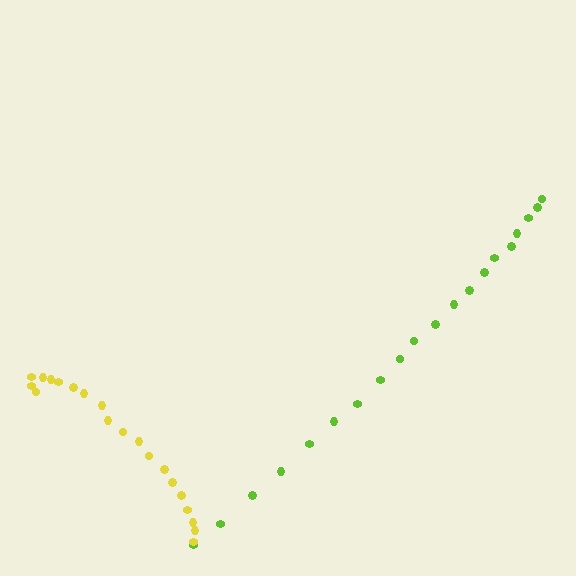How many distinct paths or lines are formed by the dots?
There are 2 distinct paths.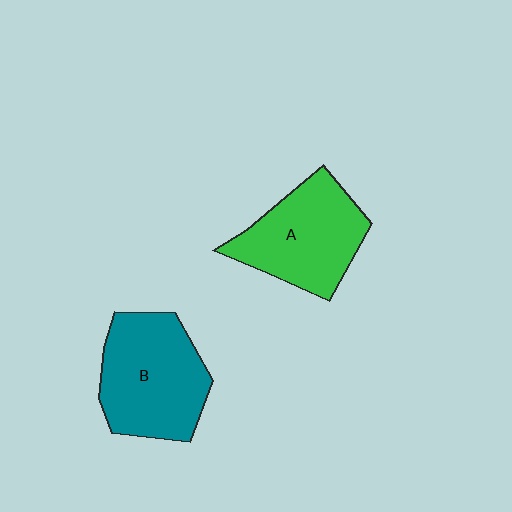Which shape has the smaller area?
Shape A (green).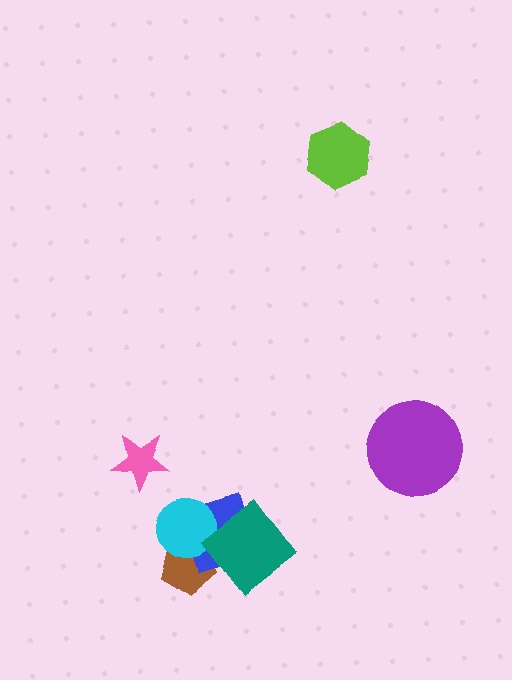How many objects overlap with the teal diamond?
3 objects overlap with the teal diamond.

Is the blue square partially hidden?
Yes, it is partially covered by another shape.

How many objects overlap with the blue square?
3 objects overlap with the blue square.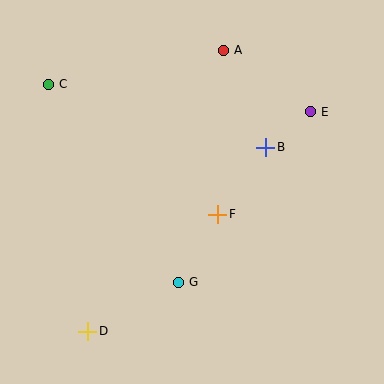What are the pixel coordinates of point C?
Point C is at (48, 84).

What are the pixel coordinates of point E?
Point E is at (310, 112).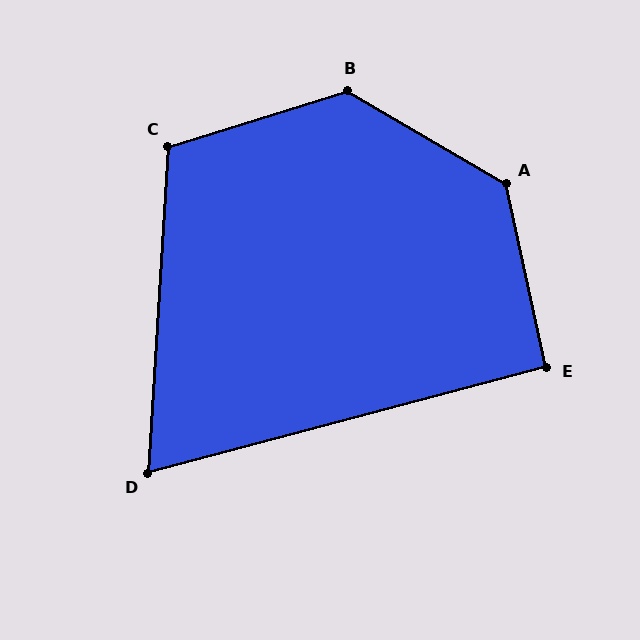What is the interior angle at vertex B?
Approximately 132 degrees (obtuse).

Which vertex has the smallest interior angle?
D, at approximately 72 degrees.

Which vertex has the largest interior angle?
A, at approximately 133 degrees.